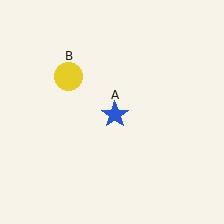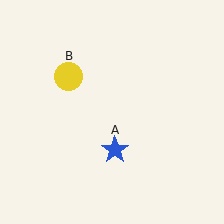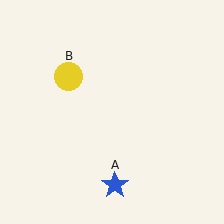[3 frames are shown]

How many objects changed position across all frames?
1 object changed position: blue star (object A).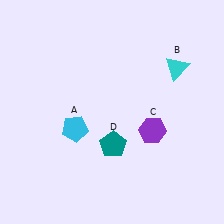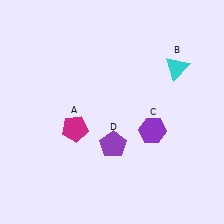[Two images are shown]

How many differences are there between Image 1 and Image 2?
There are 2 differences between the two images.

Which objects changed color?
A changed from cyan to magenta. D changed from teal to purple.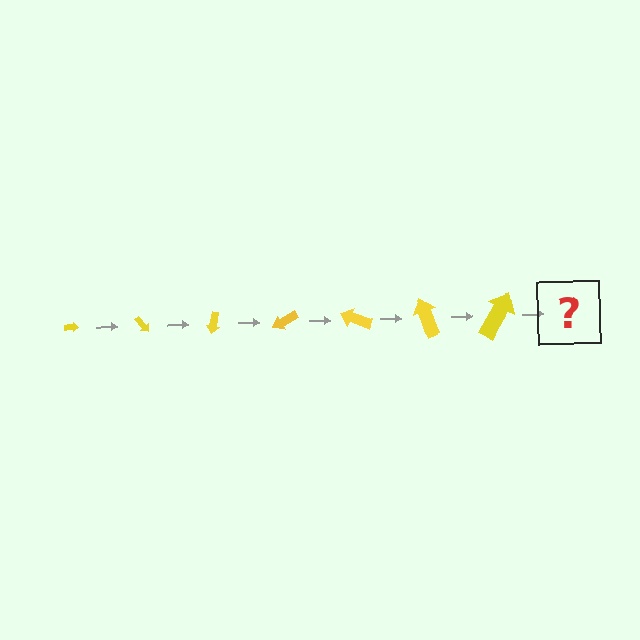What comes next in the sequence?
The next element should be an arrow, larger than the previous one and rotated 350 degrees from the start.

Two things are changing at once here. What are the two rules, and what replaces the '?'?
The two rules are that the arrow grows larger each step and it rotates 50 degrees each step. The '?' should be an arrow, larger than the previous one and rotated 350 degrees from the start.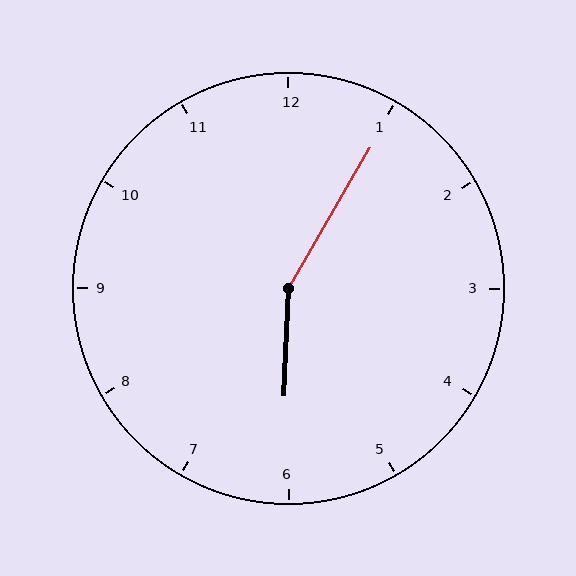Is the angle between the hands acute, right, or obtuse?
It is obtuse.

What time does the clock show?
6:05.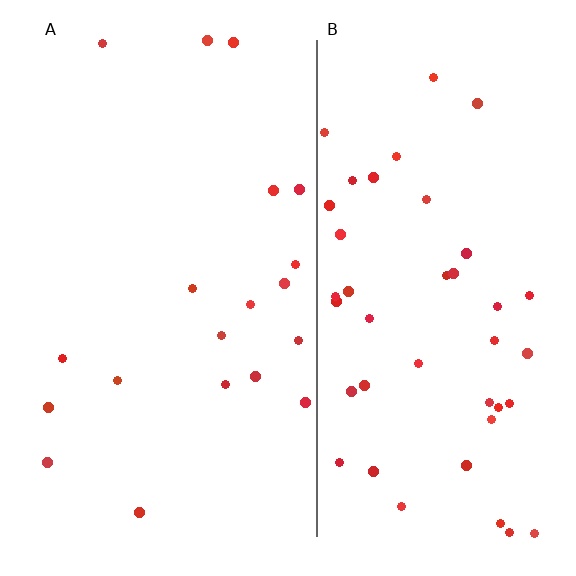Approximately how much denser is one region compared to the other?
Approximately 2.3× — region B over region A.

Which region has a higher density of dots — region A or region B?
B (the right).